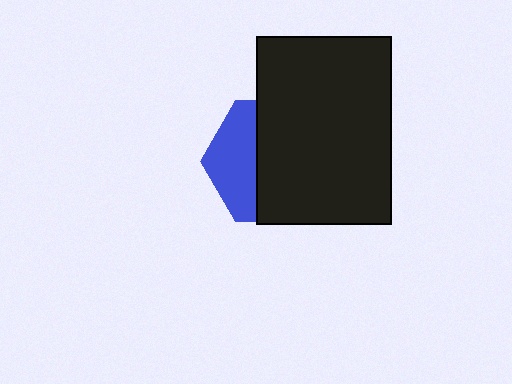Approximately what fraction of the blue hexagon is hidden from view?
Roughly 64% of the blue hexagon is hidden behind the black rectangle.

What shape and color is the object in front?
The object in front is a black rectangle.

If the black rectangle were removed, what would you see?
You would see the complete blue hexagon.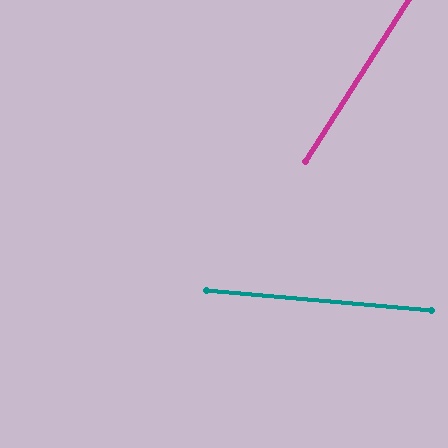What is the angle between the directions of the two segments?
Approximately 63 degrees.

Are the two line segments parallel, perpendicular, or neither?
Neither parallel nor perpendicular — they differ by about 63°.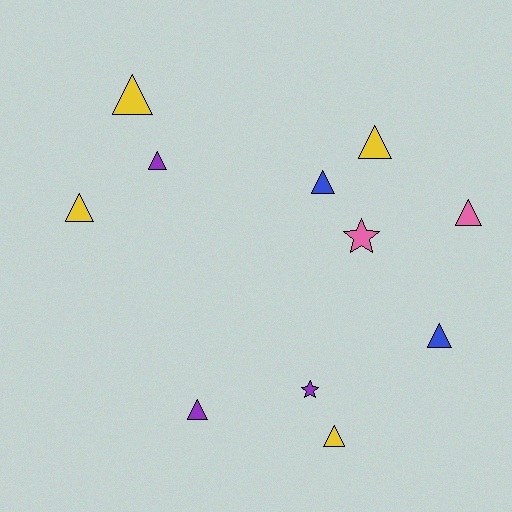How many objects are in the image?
There are 11 objects.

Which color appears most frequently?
Yellow, with 4 objects.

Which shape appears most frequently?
Triangle, with 9 objects.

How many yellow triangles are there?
There are 4 yellow triangles.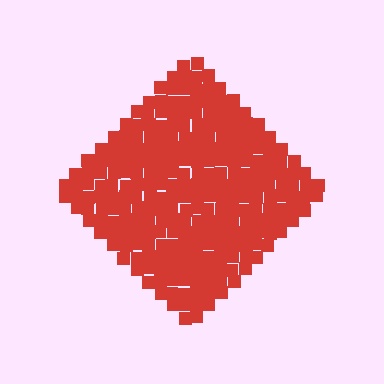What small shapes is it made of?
It is made of small squares.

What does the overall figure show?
The overall figure shows a diamond.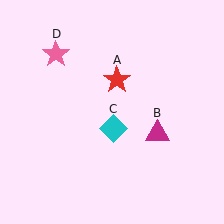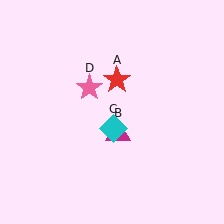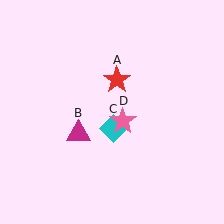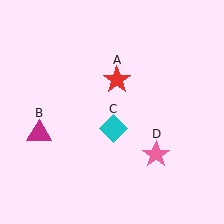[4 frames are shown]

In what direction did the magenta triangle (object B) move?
The magenta triangle (object B) moved left.